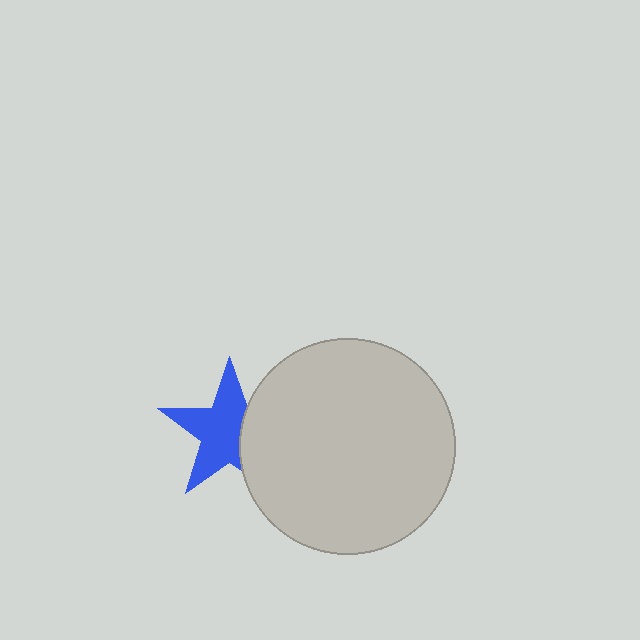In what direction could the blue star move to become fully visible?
The blue star could move left. That would shift it out from behind the light gray circle entirely.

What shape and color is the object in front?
The object in front is a light gray circle.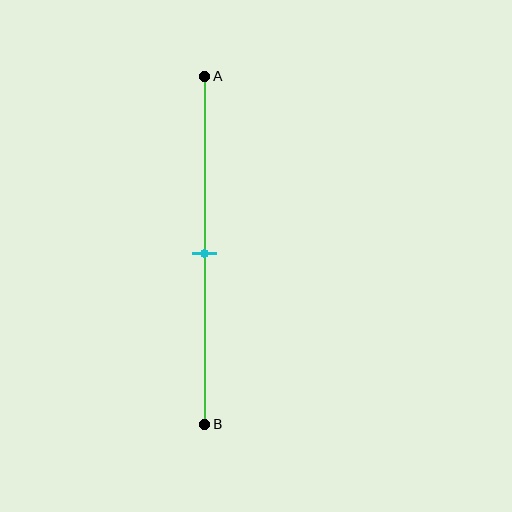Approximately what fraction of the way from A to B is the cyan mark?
The cyan mark is approximately 50% of the way from A to B.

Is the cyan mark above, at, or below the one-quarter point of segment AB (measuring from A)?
The cyan mark is below the one-quarter point of segment AB.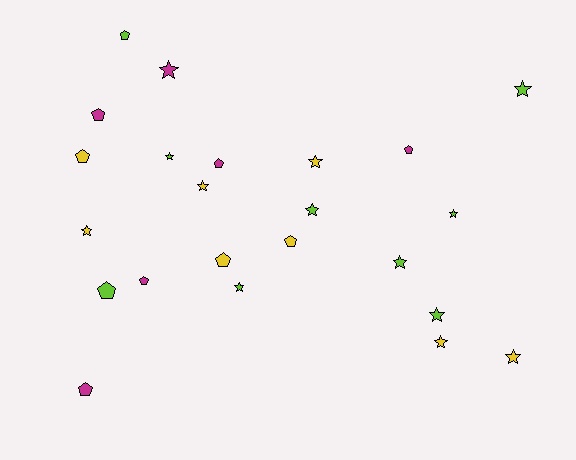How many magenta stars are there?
There is 1 magenta star.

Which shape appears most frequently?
Star, with 13 objects.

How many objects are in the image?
There are 23 objects.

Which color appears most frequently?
Lime, with 9 objects.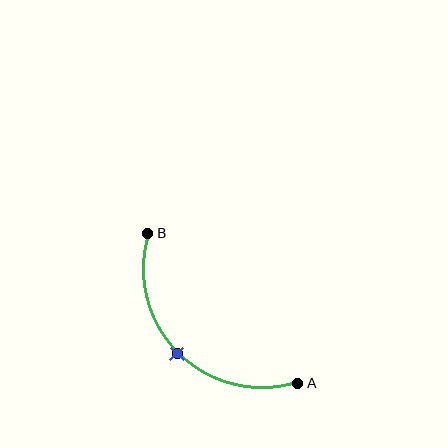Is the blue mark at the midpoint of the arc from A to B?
Yes. The blue mark lies on the arc at equal arc-length from both A and B — it is the arc midpoint.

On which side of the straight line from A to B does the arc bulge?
The arc bulges below and to the left of the straight line connecting A and B.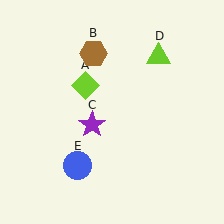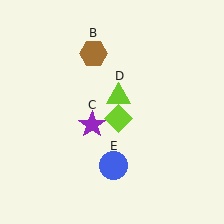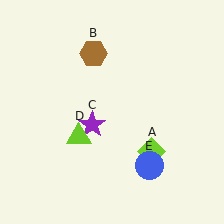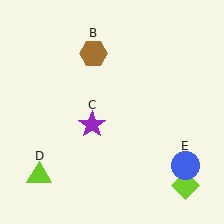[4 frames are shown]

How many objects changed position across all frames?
3 objects changed position: lime diamond (object A), lime triangle (object D), blue circle (object E).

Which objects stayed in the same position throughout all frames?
Brown hexagon (object B) and purple star (object C) remained stationary.